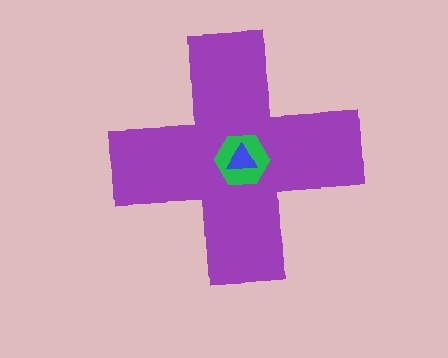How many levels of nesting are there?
3.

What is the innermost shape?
The blue triangle.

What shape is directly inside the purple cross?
The green hexagon.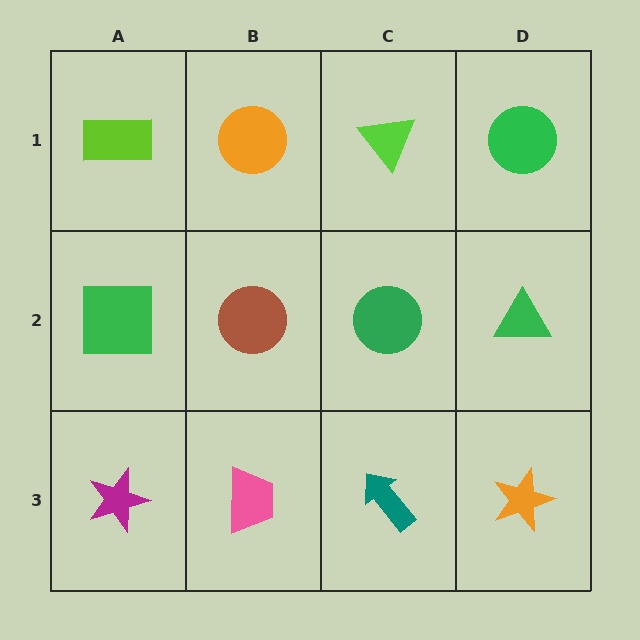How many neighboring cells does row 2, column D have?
3.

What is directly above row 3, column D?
A green triangle.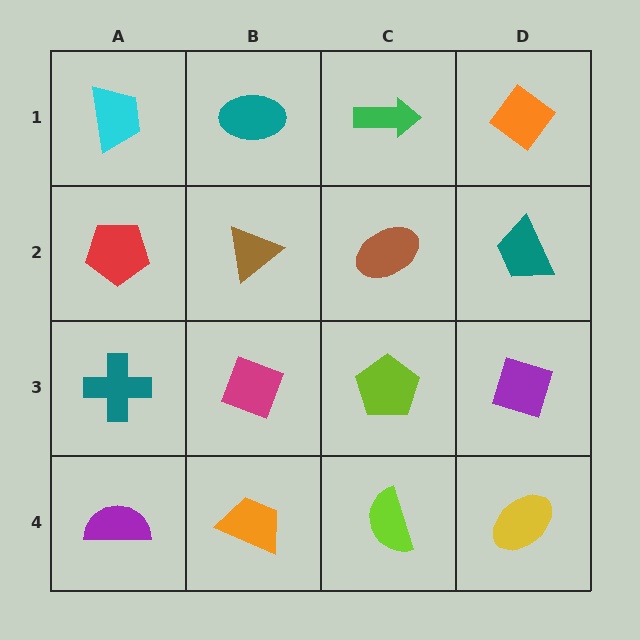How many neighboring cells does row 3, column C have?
4.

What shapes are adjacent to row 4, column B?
A magenta diamond (row 3, column B), a purple semicircle (row 4, column A), a lime semicircle (row 4, column C).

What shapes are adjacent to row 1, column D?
A teal trapezoid (row 2, column D), a green arrow (row 1, column C).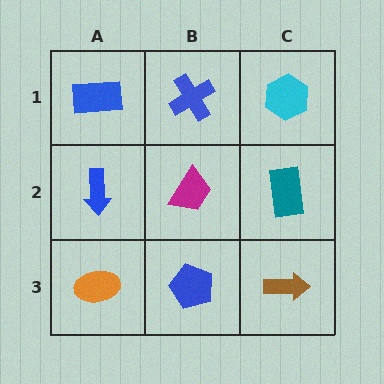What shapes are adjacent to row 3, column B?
A magenta trapezoid (row 2, column B), an orange ellipse (row 3, column A), a brown arrow (row 3, column C).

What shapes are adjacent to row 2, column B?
A blue cross (row 1, column B), a blue pentagon (row 3, column B), a blue arrow (row 2, column A), a teal rectangle (row 2, column C).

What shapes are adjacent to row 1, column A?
A blue arrow (row 2, column A), a blue cross (row 1, column B).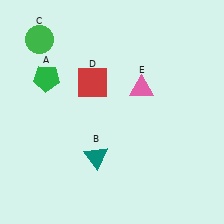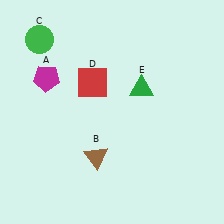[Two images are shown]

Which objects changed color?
A changed from green to magenta. B changed from teal to brown. E changed from pink to green.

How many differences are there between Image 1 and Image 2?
There are 3 differences between the two images.